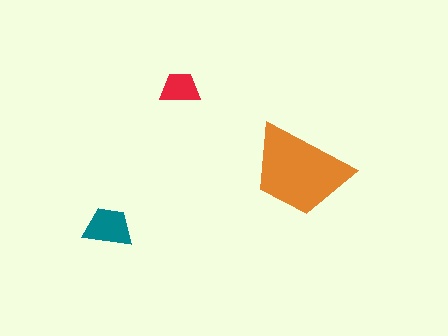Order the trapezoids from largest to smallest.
the orange one, the teal one, the red one.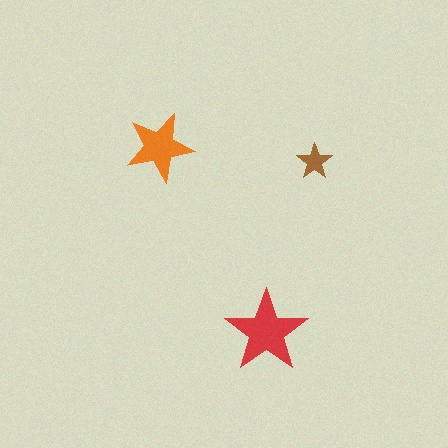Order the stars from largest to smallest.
the red one, the orange one, the brown one.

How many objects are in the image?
There are 3 objects in the image.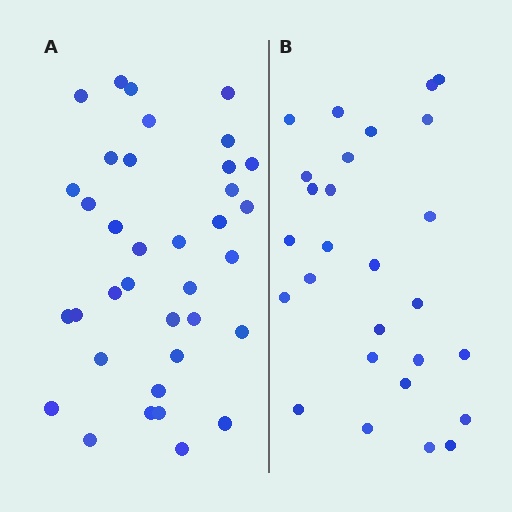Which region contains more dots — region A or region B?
Region A (the left region) has more dots.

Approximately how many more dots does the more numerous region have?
Region A has roughly 8 or so more dots than region B.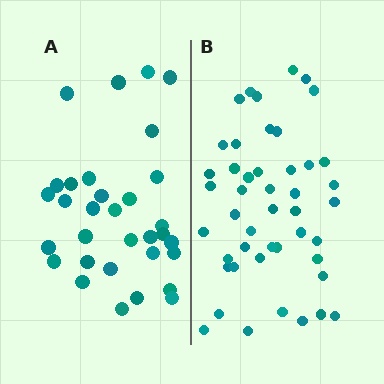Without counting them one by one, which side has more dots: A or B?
Region B (the right region) has more dots.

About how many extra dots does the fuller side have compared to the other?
Region B has approximately 15 more dots than region A.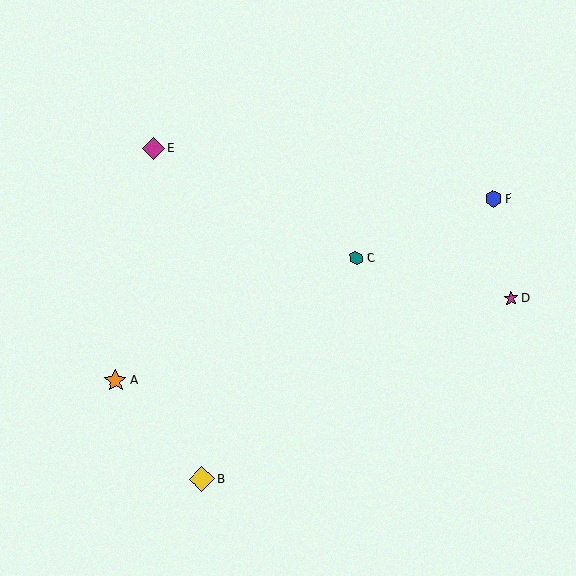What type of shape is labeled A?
Shape A is an orange star.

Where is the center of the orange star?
The center of the orange star is at (115, 380).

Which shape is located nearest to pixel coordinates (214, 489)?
The yellow diamond (labeled B) at (202, 479) is nearest to that location.